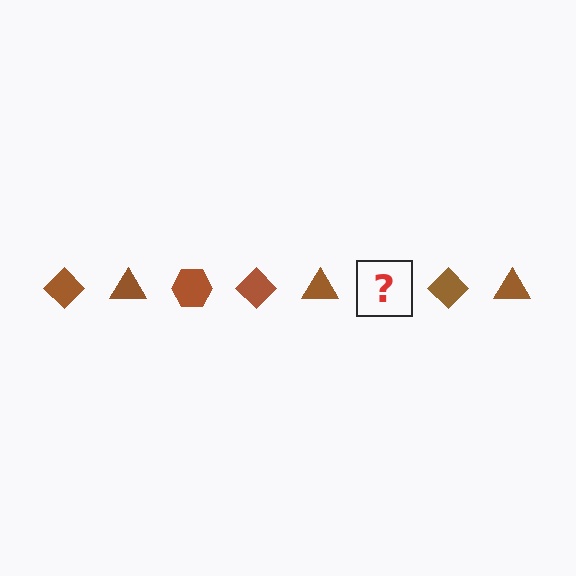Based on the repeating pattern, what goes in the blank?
The blank should be a brown hexagon.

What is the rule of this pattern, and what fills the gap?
The rule is that the pattern cycles through diamond, triangle, hexagon shapes in brown. The gap should be filled with a brown hexagon.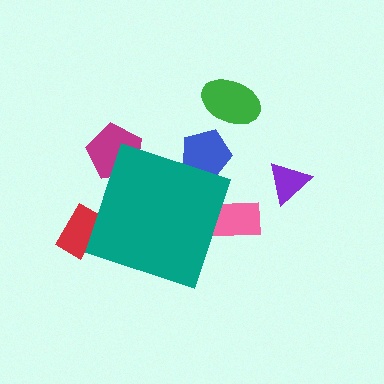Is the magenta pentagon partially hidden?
Yes, the magenta pentagon is partially hidden behind the teal diamond.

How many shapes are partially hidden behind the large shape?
4 shapes are partially hidden.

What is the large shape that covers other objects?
A teal diamond.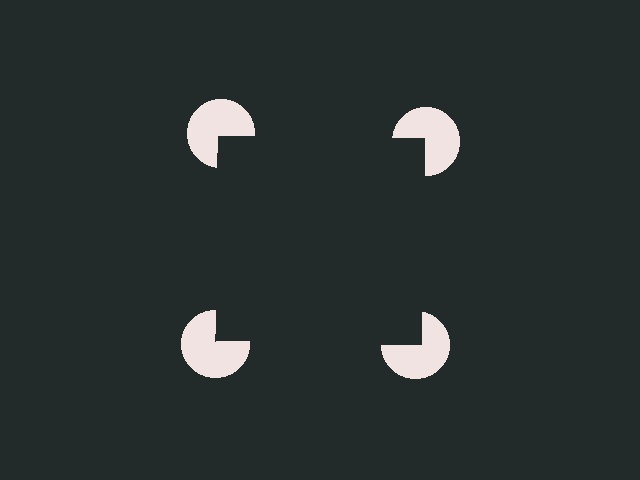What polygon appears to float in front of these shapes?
An illusory square — its edges are inferred from the aligned wedge cuts in the pac-man discs, not physically drawn.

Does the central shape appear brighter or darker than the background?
It typically appears slightly darker than the background, even though no actual brightness change is drawn.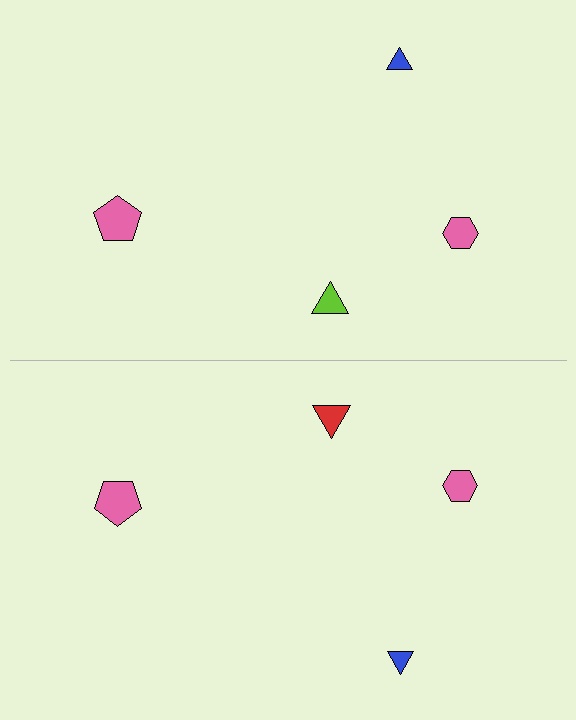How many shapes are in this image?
There are 8 shapes in this image.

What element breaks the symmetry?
The red triangle on the bottom side breaks the symmetry — its mirror counterpart is lime.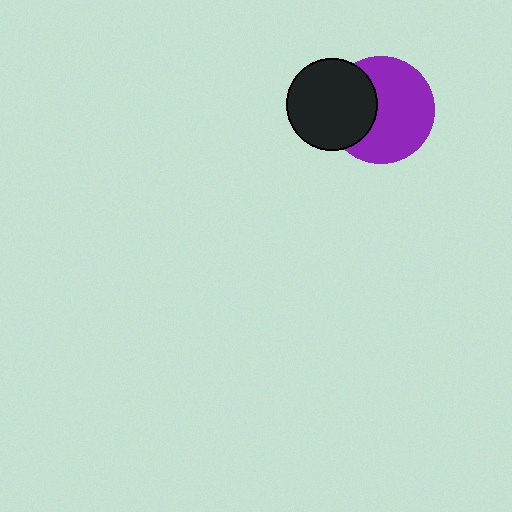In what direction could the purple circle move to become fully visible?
The purple circle could move right. That would shift it out from behind the black circle entirely.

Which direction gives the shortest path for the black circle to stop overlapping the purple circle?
Moving left gives the shortest separation.